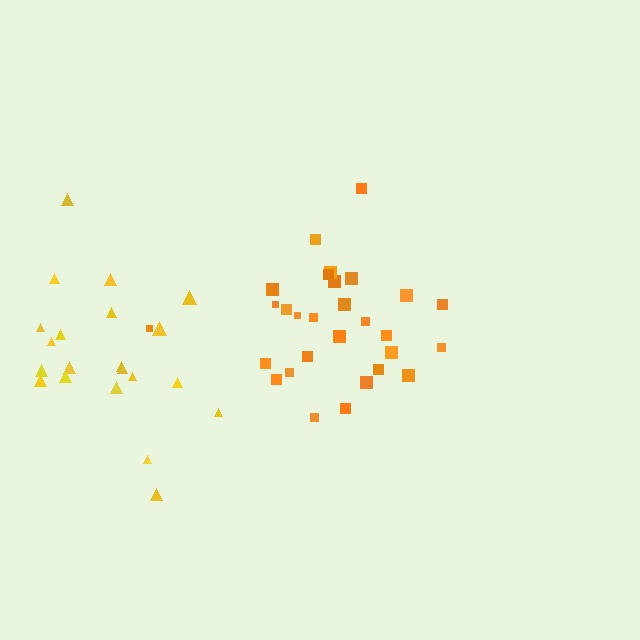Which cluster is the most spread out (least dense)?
Yellow.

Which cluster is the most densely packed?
Orange.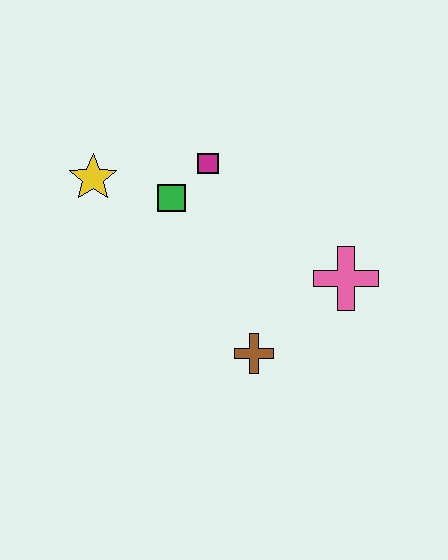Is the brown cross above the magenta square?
No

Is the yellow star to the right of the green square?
No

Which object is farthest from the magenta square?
The brown cross is farthest from the magenta square.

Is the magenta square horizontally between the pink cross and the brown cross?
No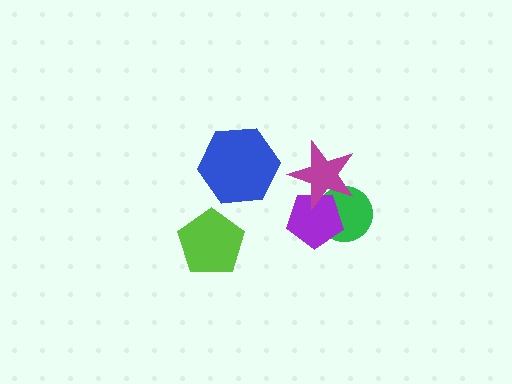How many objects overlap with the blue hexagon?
0 objects overlap with the blue hexagon.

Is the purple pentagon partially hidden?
Yes, it is partially covered by another shape.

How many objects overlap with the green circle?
2 objects overlap with the green circle.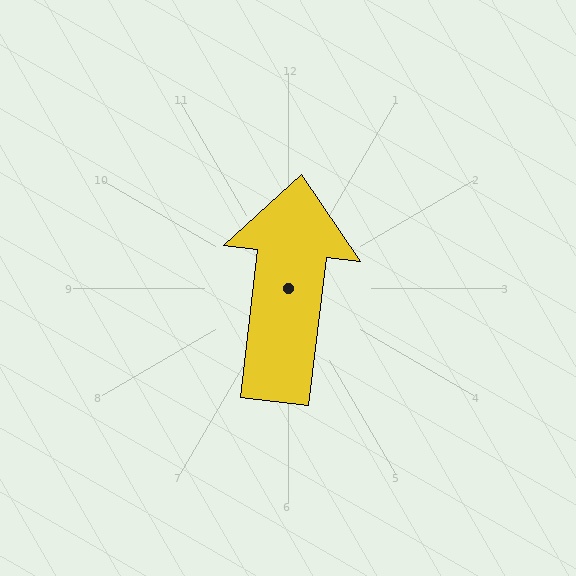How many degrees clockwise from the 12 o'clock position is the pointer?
Approximately 7 degrees.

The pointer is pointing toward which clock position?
Roughly 12 o'clock.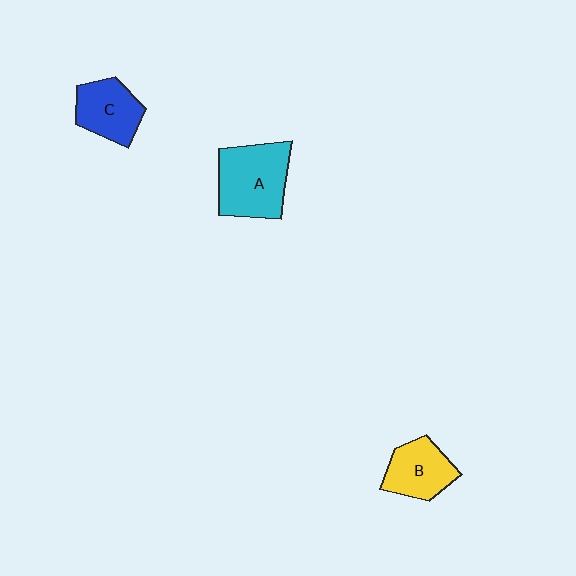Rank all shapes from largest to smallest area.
From largest to smallest: A (cyan), C (blue), B (yellow).